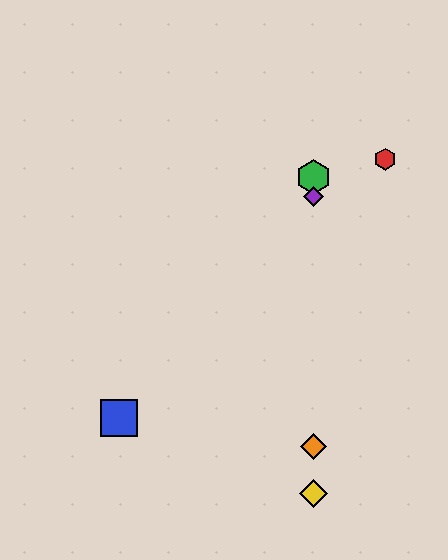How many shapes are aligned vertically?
4 shapes (the green hexagon, the yellow diamond, the purple diamond, the orange diamond) are aligned vertically.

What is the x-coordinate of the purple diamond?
The purple diamond is at x≈313.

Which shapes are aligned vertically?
The green hexagon, the yellow diamond, the purple diamond, the orange diamond are aligned vertically.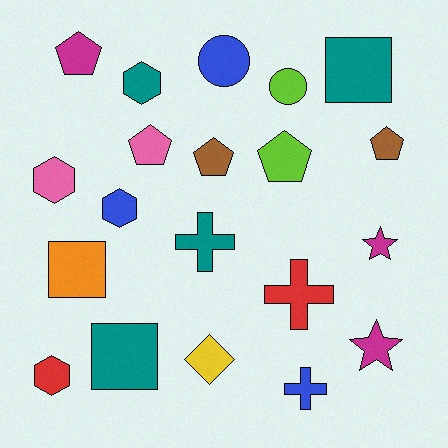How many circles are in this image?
There are 2 circles.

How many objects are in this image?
There are 20 objects.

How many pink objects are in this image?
There are 2 pink objects.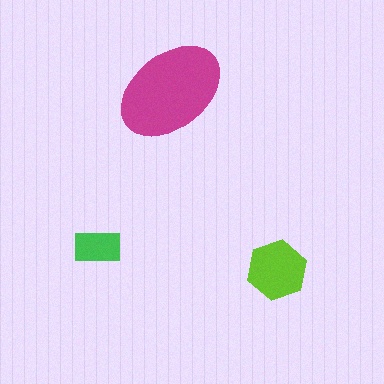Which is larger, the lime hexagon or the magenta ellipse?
The magenta ellipse.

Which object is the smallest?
The green rectangle.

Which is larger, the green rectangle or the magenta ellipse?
The magenta ellipse.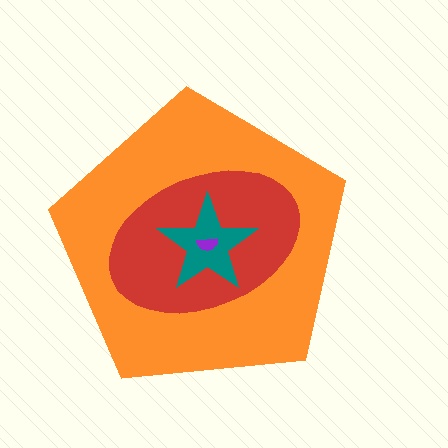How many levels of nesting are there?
4.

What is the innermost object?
The purple semicircle.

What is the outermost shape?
The orange pentagon.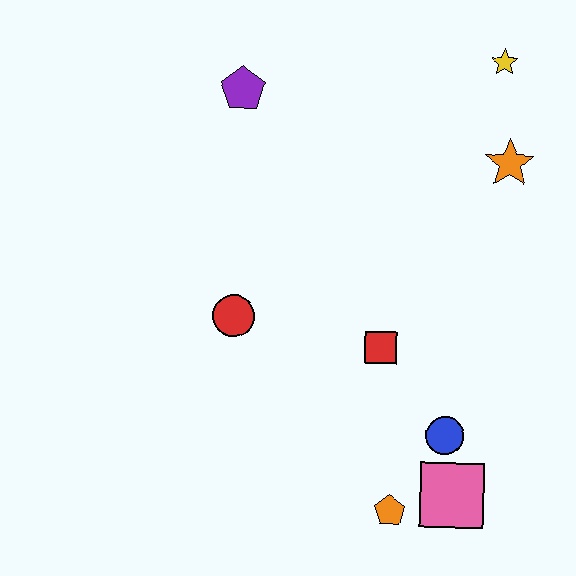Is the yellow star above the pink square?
Yes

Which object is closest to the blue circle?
The pink square is closest to the blue circle.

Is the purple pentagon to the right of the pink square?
No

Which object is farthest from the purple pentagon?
The pink square is farthest from the purple pentagon.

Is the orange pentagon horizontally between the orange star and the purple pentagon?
Yes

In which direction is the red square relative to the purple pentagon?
The red square is below the purple pentagon.